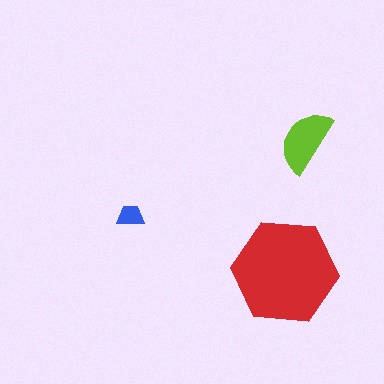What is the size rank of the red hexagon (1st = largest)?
1st.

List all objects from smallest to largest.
The blue trapezoid, the lime semicircle, the red hexagon.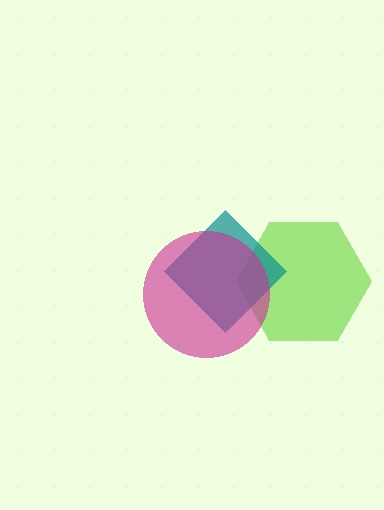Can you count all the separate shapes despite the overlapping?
Yes, there are 3 separate shapes.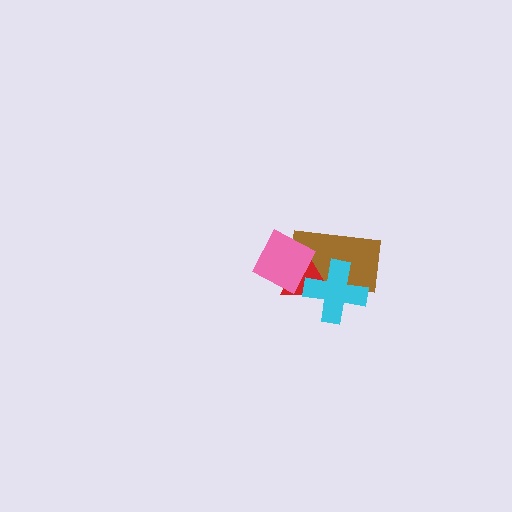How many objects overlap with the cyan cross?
2 objects overlap with the cyan cross.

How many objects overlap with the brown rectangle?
3 objects overlap with the brown rectangle.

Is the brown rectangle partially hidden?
Yes, it is partially covered by another shape.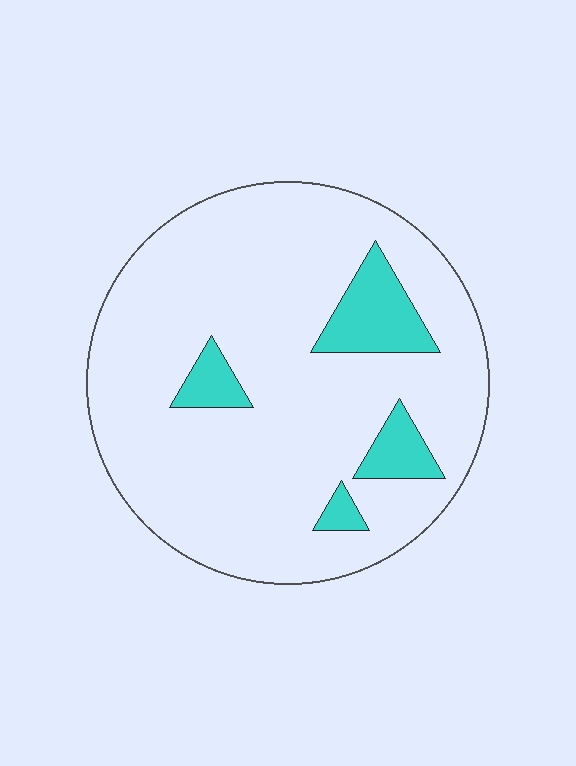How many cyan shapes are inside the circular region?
4.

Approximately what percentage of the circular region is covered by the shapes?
Approximately 10%.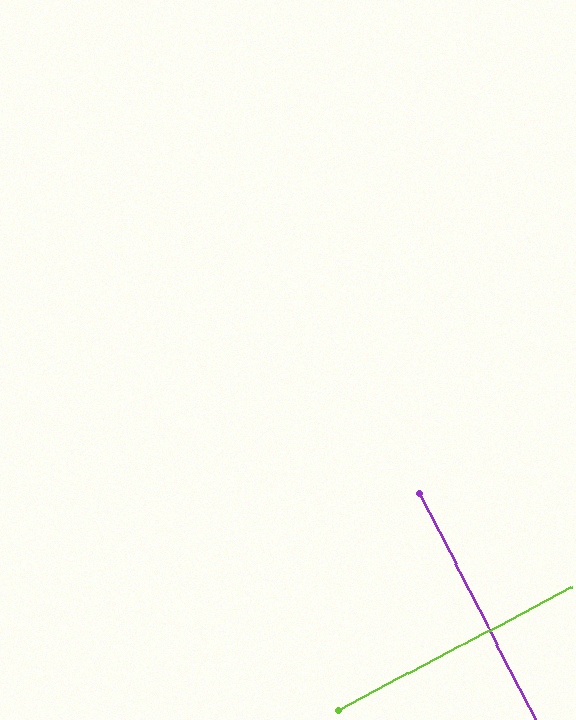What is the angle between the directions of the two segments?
Approximately 89 degrees.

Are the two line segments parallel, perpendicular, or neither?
Perpendicular — they meet at approximately 89°.